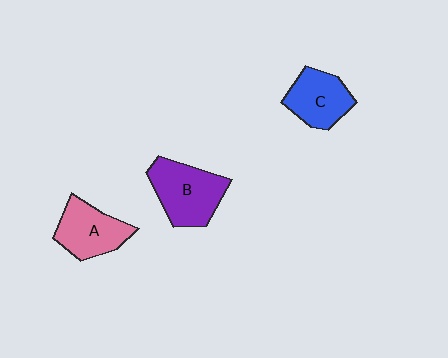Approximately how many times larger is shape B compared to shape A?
Approximately 1.2 times.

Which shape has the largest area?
Shape B (purple).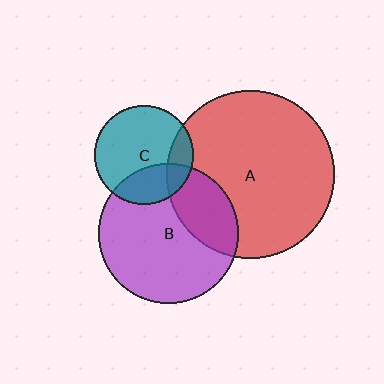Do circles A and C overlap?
Yes.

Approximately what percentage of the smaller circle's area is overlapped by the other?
Approximately 15%.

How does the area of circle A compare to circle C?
Approximately 2.9 times.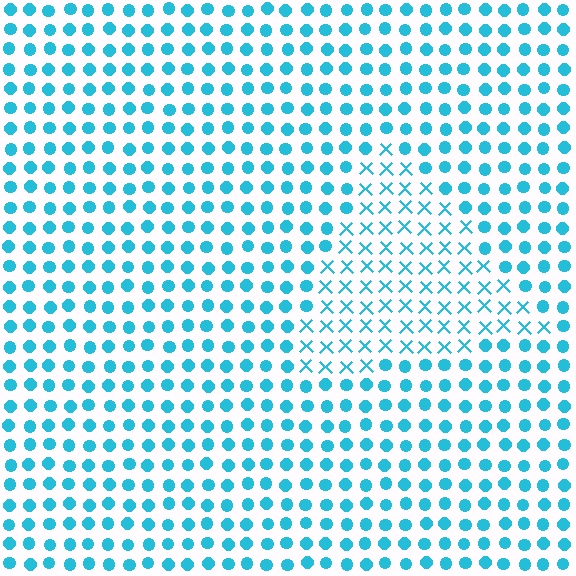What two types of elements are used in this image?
The image uses X marks inside the triangle region and circles outside it.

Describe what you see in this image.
The image is filled with small cyan elements arranged in a uniform grid. A triangle-shaped region contains X marks, while the surrounding area contains circles. The boundary is defined purely by the change in element shape.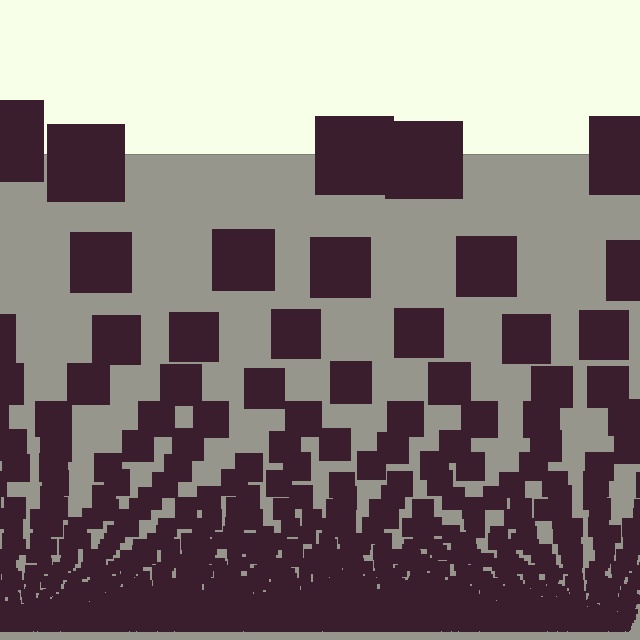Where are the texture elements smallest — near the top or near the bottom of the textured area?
Near the bottom.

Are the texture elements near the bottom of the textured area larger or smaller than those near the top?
Smaller. The gradient is inverted — elements near the bottom are smaller and denser.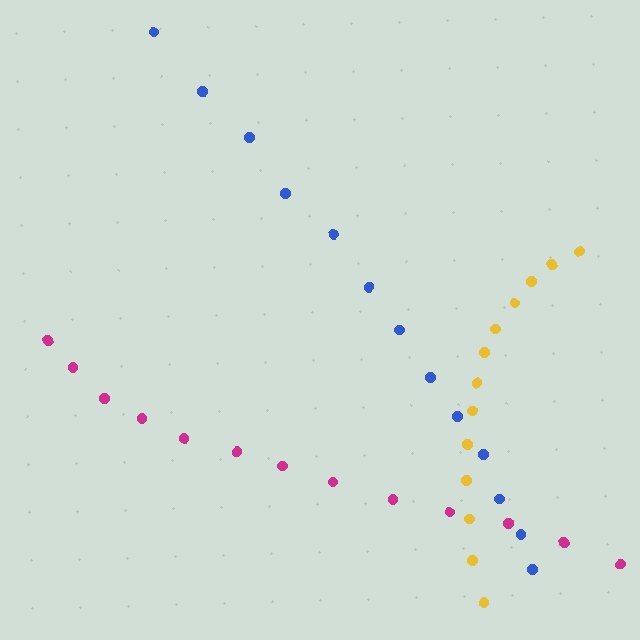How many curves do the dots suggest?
There are 3 distinct paths.